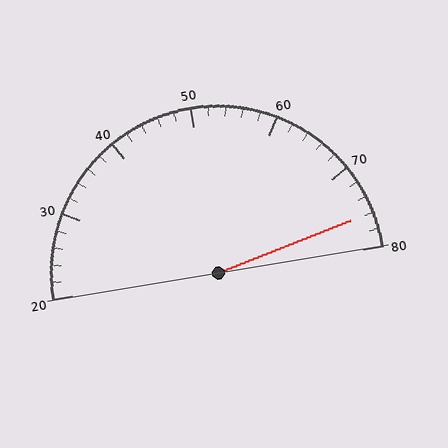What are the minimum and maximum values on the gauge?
The gauge ranges from 20 to 80.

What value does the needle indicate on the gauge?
The needle indicates approximately 76.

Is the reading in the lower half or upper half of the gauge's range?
The reading is in the upper half of the range (20 to 80).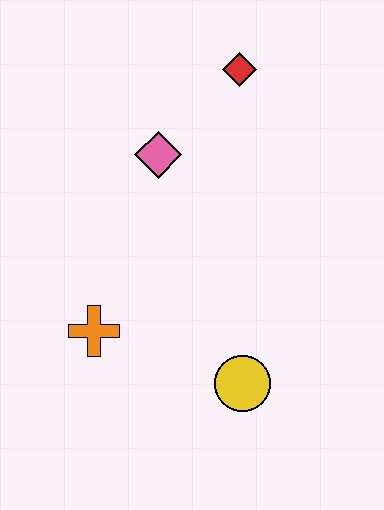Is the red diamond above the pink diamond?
Yes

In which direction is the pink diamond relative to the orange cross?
The pink diamond is above the orange cross.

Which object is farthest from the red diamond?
The yellow circle is farthest from the red diamond.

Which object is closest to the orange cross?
The yellow circle is closest to the orange cross.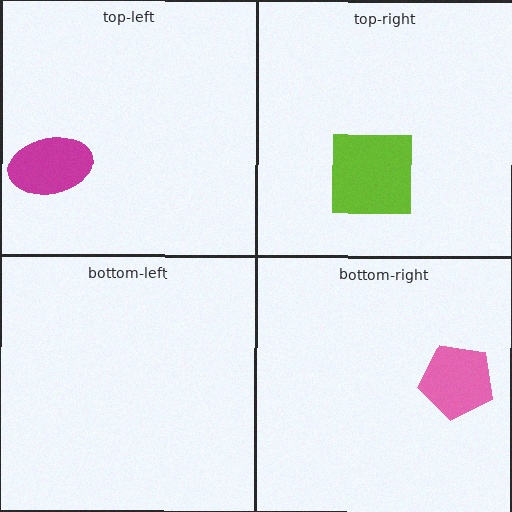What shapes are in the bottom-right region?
The pink pentagon.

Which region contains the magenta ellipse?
The top-left region.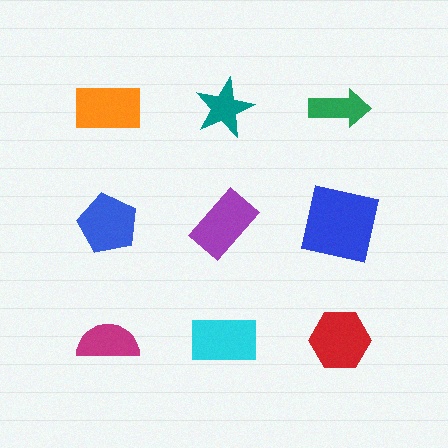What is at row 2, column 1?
A blue pentagon.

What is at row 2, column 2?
A purple rectangle.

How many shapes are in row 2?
3 shapes.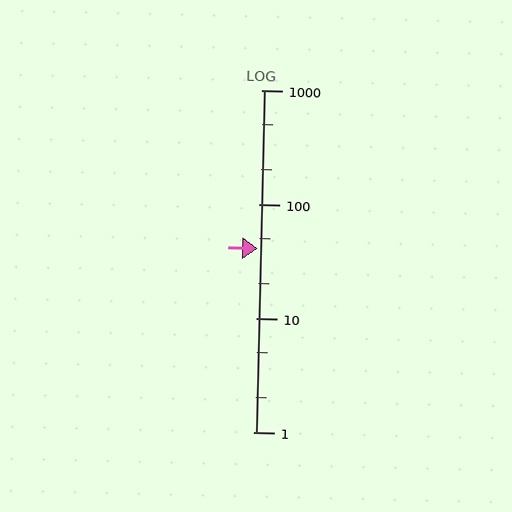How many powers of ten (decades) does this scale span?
The scale spans 3 decades, from 1 to 1000.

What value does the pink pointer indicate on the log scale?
The pointer indicates approximately 41.